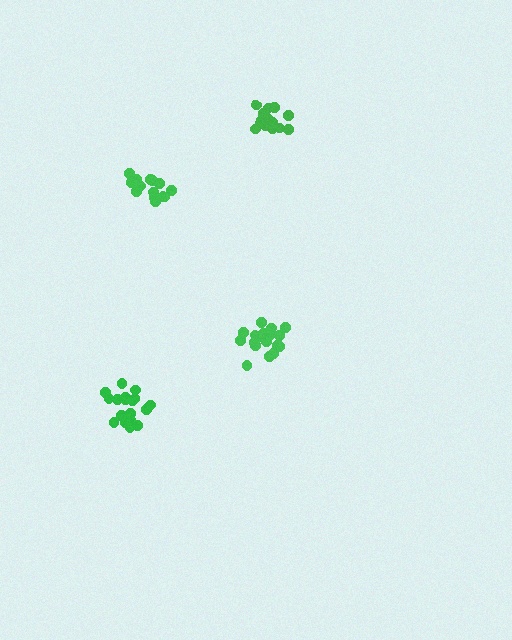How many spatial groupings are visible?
There are 4 spatial groupings.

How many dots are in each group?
Group 1: 16 dots, Group 2: 14 dots, Group 3: 19 dots, Group 4: 18 dots (67 total).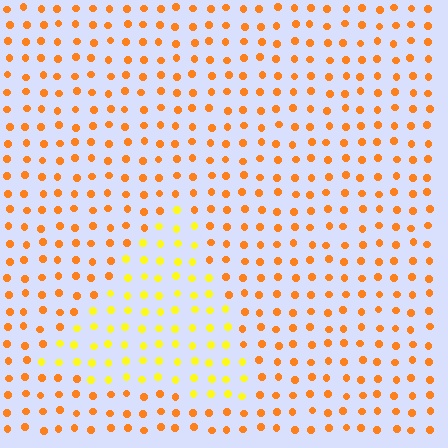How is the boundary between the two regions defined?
The boundary is defined purely by a slight shift in hue (about 32 degrees). Spacing, size, and orientation are identical on both sides.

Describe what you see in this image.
The image is filled with small orange elements in a uniform arrangement. A triangle-shaped region is visible where the elements are tinted to a slightly different hue, forming a subtle color boundary.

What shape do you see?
I see a triangle.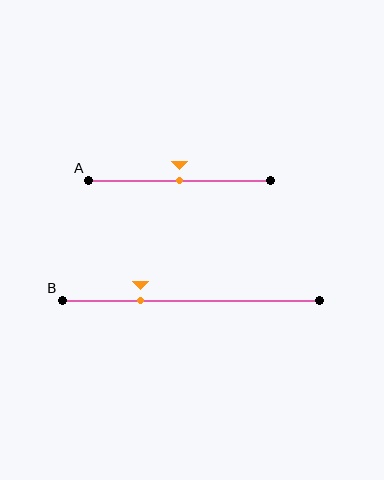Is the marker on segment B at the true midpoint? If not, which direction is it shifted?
No, the marker on segment B is shifted to the left by about 20% of the segment length.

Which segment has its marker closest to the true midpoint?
Segment A has its marker closest to the true midpoint.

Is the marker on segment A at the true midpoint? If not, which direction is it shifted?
Yes, the marker on segment A is at the true midpoint.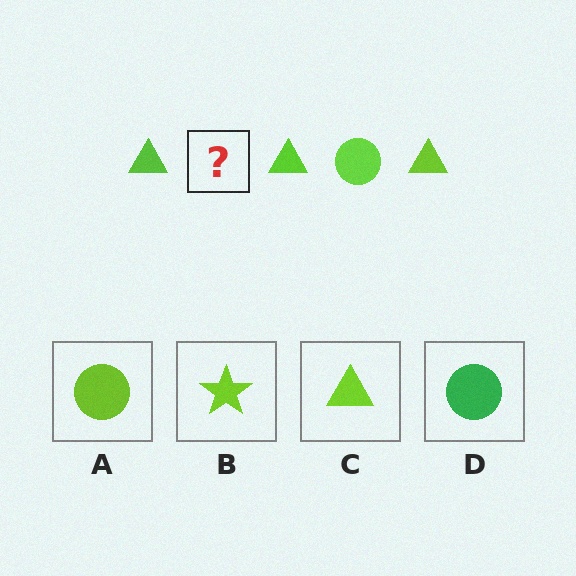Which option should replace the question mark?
Option A.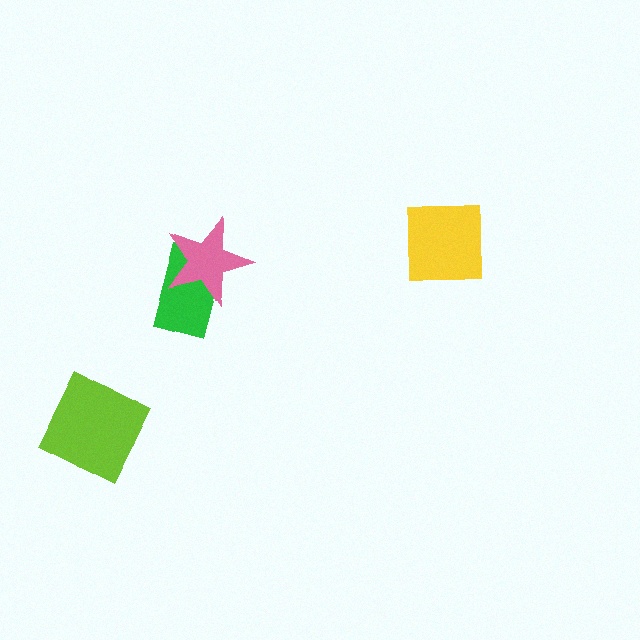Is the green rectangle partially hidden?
Yes, it is partially covered by another shape.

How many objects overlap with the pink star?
1 object overlaps with the pink star.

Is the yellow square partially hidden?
No, no other shape covers it.